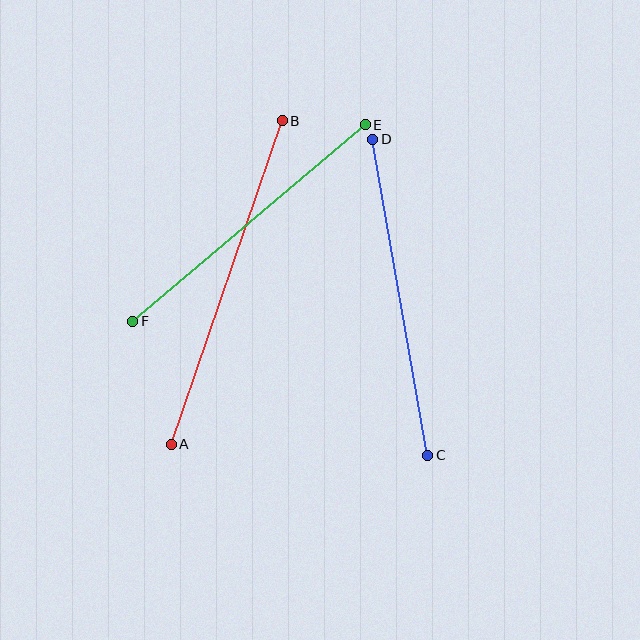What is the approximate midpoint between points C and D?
The midpoint is at approximately (400, 297) pixels.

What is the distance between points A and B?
The distance is approximately 342 pixels.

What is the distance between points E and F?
The distance is approximately 305 pixels.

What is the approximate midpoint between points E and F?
The midpoint is at approximately (249, 223) pixels.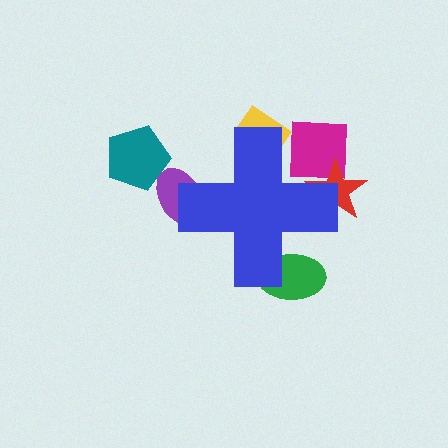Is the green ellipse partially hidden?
Yes, the green ellipse is partially hidden behind the blue cross.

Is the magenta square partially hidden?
Yes, the magenta square is partially hidden behind the blue cross.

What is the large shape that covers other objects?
A blue cross.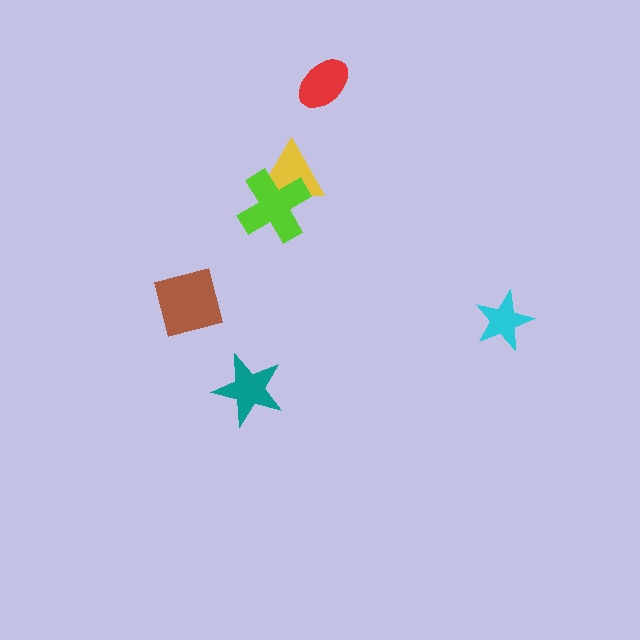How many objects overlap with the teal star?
0 objects overlap with the teal star.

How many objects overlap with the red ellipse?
0 objects overlap with the red ellipse.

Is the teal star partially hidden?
No, no other shape covers it.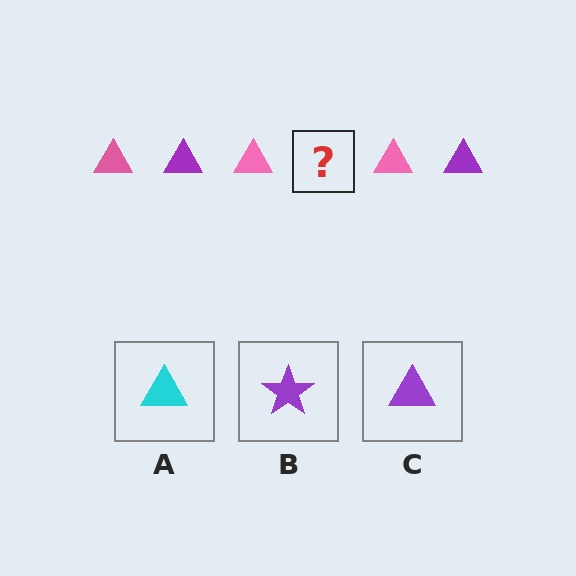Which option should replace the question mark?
Option C.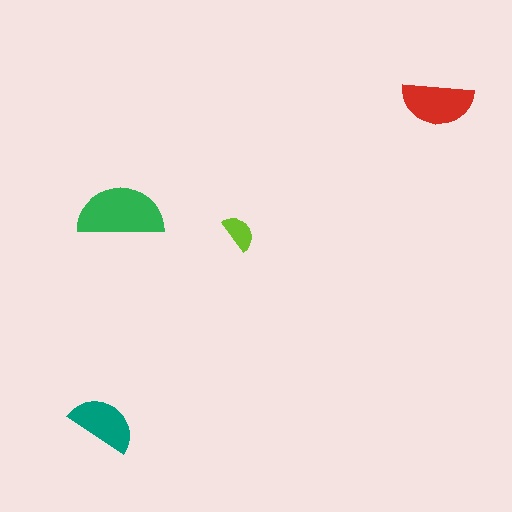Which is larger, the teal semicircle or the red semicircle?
The red one.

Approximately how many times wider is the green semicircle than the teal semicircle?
About 1.5 times wider.